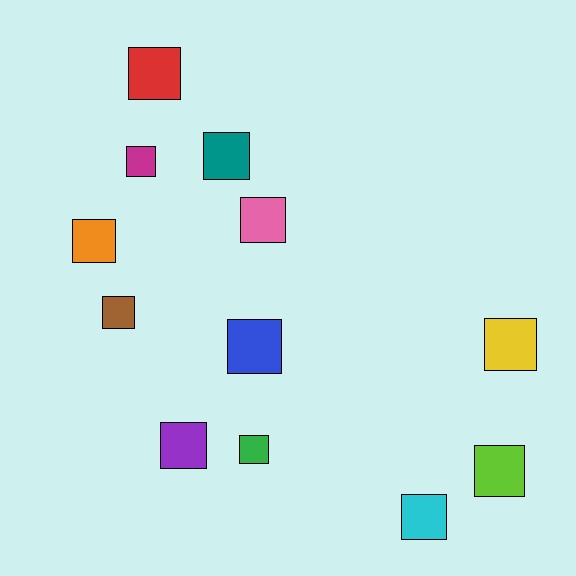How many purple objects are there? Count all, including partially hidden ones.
There is 1 purple object.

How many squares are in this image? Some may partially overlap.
There are 12 squares.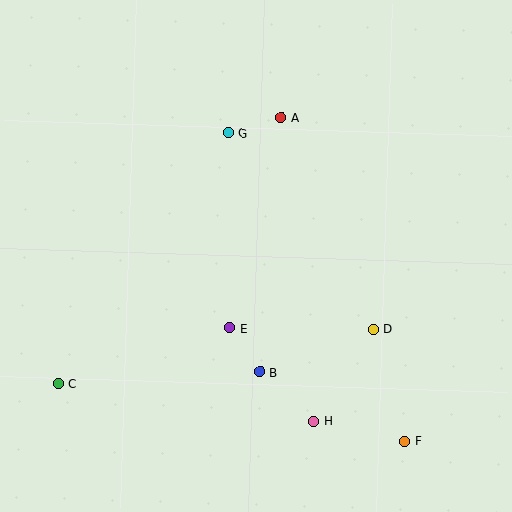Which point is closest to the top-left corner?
Point G is closest to the top-left corner.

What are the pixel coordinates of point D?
Point D is at (373, 329).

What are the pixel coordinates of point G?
Point G is at (228, 133).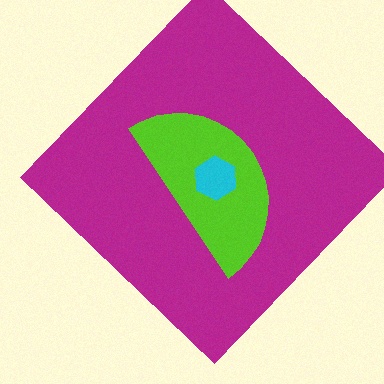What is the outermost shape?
The magenta diamond.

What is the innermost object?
The cyan hexagon.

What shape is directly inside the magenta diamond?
The lime semicircle.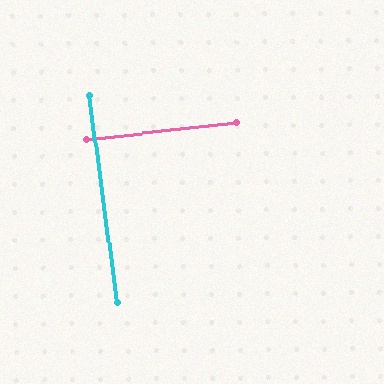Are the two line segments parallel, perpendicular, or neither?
Perpendicular — they meet at approximately 89°.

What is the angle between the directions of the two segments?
Approximately 89 degrees.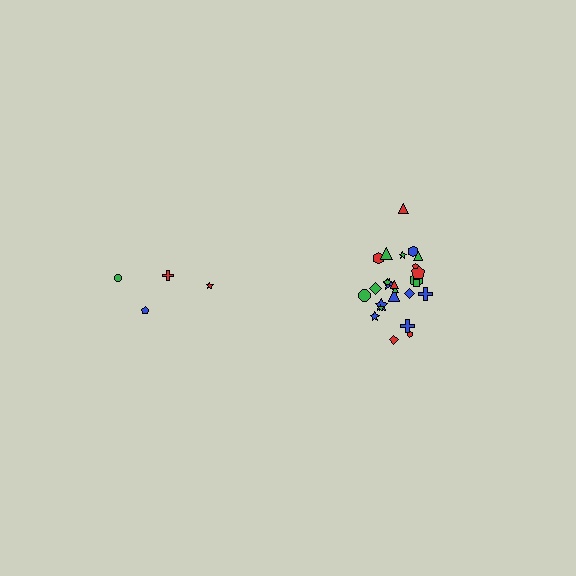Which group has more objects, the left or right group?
The right group.